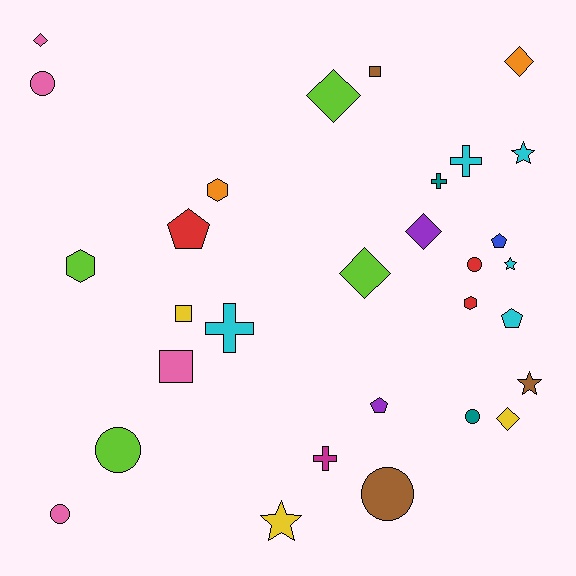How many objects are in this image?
There are 30 objects.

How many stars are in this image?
There are 4 stars.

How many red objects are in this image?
There are 3 red objects.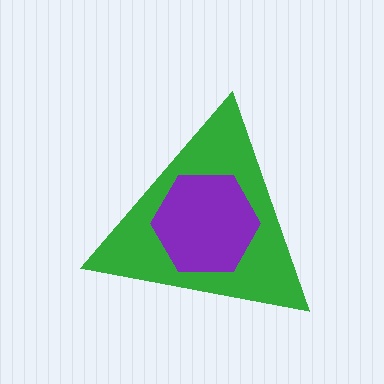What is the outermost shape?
The green triangle.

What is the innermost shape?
The purple hexagon.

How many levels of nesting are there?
2.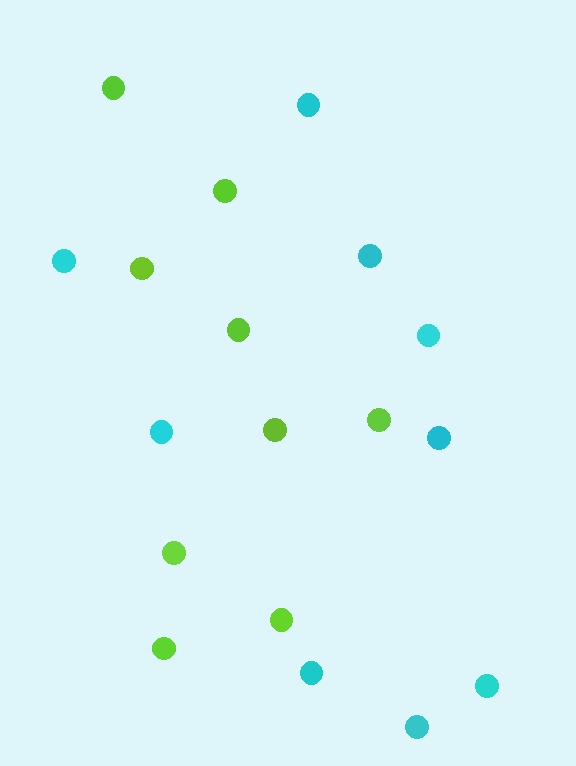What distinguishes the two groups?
There are 2 groups: one group of lime circles (9) and one group of cyan circles (9).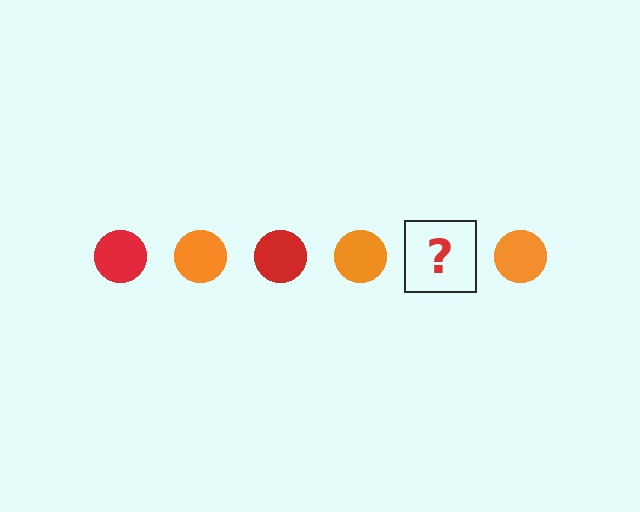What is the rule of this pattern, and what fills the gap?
The rule is that the pattern cycles through red, orange circles. The gap should be filled with a red circle.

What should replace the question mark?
The question mark should be replaced with a red circle.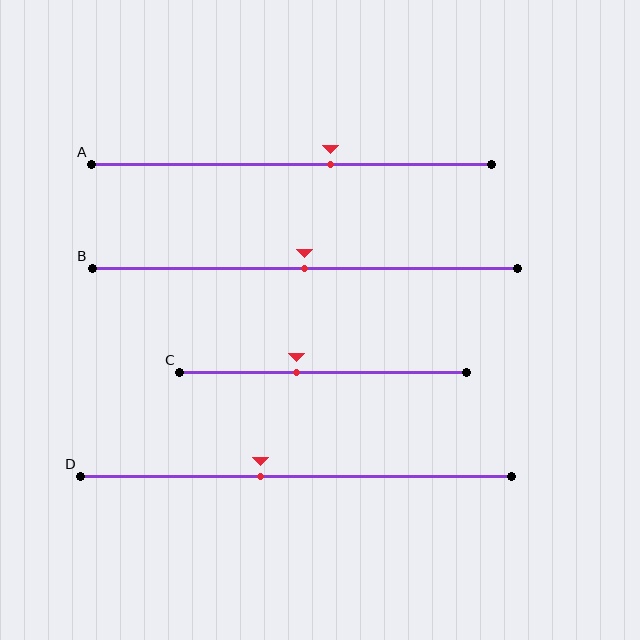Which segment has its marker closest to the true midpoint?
Segment B has its marker closest to the true midpoint.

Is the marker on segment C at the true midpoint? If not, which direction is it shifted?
No, the marker on segment C is shifted to the left by about 9% of the segment length.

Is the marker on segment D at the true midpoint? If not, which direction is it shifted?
No, the marker on segment D is shifted to the left by about 8% of the segment length.